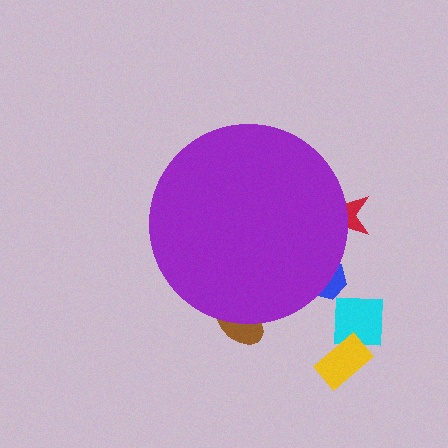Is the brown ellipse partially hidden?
Yes, the brown ellipse is partially hidden behind the purple circle.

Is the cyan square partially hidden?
No, the cyan square is fully visible.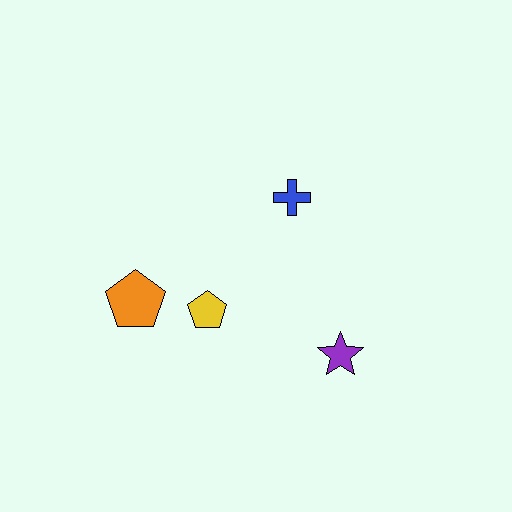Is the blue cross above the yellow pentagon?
Yes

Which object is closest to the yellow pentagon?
The orange pentagon is closest to the yellow pentagon.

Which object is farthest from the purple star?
The orange pentagon is farthest from the purple star.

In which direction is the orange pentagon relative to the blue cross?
The orange pentagon is to the left of the blue cross.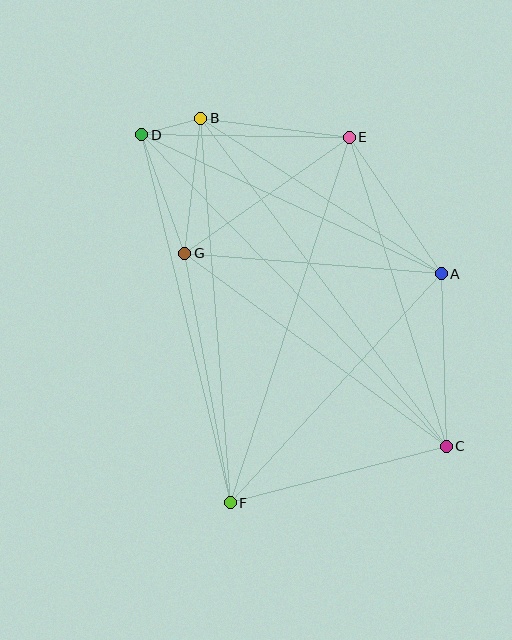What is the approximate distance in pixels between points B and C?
The distance between B and C is approximately 410 pixels.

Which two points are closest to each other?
Points B and D are closest to each other.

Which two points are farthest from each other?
Points C and D are farthest from each other.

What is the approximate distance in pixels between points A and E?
The distance between A and E is approximately 165 pixels.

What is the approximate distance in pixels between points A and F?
The distance between A and F is approximately 311 pixels.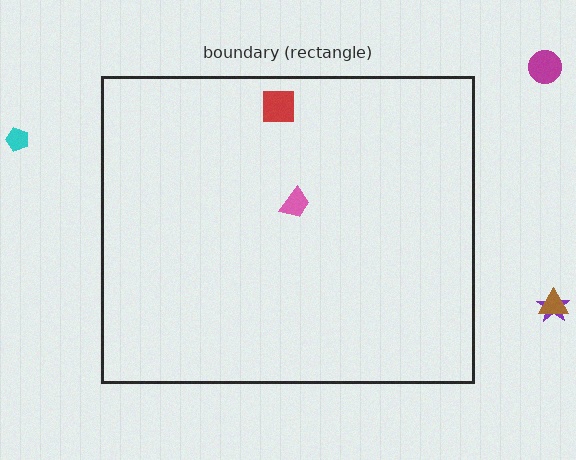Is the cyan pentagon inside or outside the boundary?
Outside.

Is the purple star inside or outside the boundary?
Outside.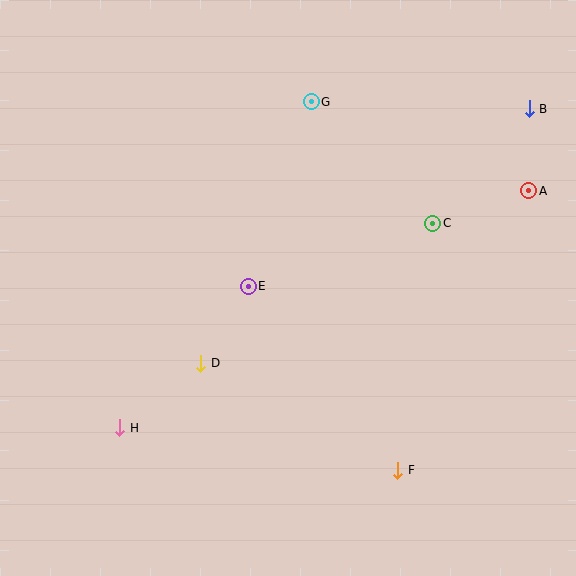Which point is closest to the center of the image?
Point E at (248, 286) is closest to the center.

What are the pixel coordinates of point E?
Point E is at (248, 286).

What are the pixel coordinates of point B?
Point B is at (529, 109).